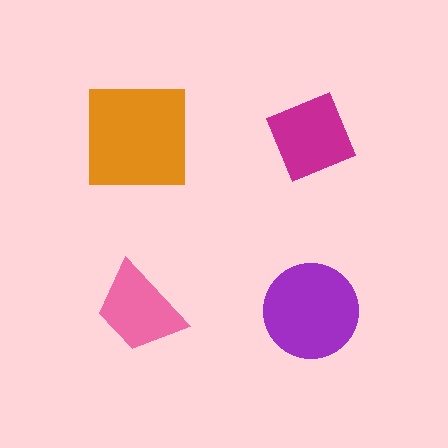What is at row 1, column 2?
A magenta diamond.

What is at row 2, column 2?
A purple circle.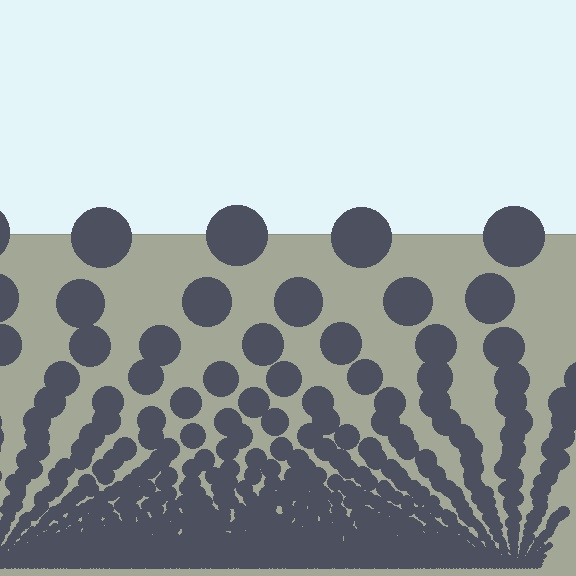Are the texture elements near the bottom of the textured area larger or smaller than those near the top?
Smaller. The gradient is inverted — elements near the bottom are smaller and denser.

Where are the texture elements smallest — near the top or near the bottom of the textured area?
Near the bottom.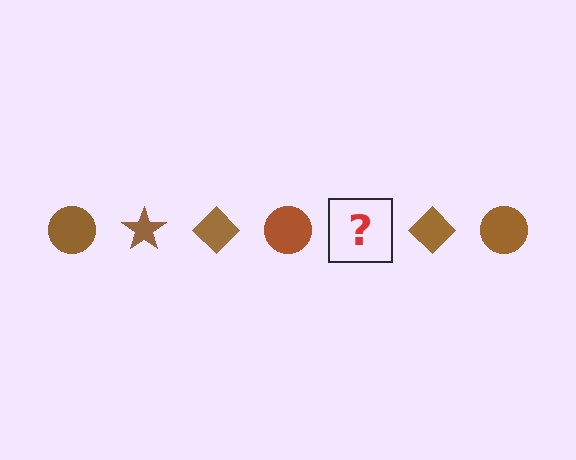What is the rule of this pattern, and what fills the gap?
The rule is that the pattern cycles through circle, star, diamond shapes in brown. The gap should be filled with a brown star.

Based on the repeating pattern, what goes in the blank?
The blank should be a brown star.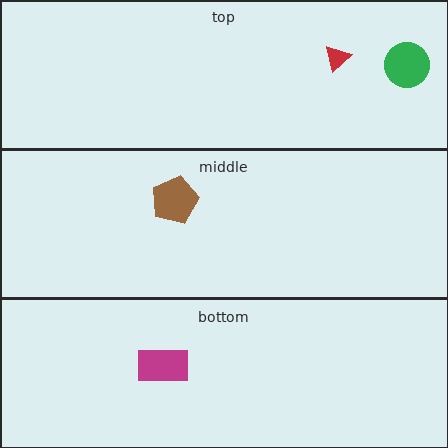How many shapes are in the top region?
2.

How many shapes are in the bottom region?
1.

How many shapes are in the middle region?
1.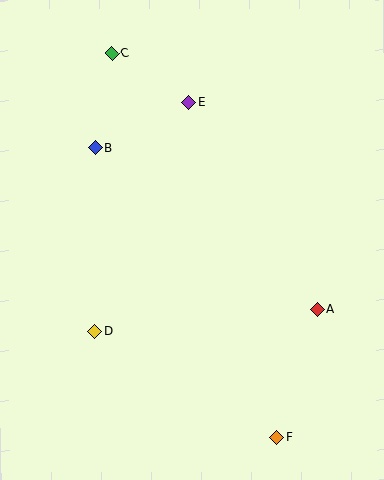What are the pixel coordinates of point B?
Point B is at (95, 148).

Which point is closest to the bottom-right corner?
Point F is closest to the bottom-right corner.